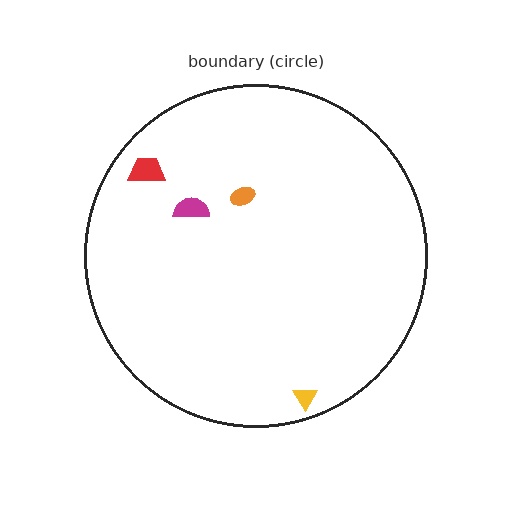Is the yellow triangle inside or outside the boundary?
Inside.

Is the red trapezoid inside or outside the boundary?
Inside.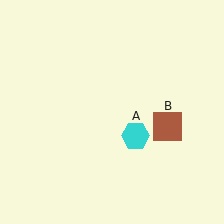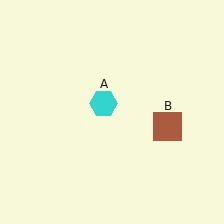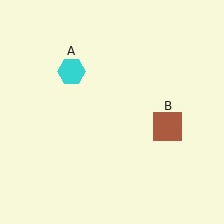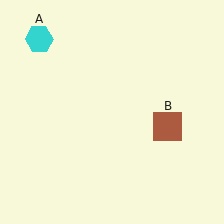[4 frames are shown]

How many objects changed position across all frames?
1 object changed position: cyan hexagon (object A).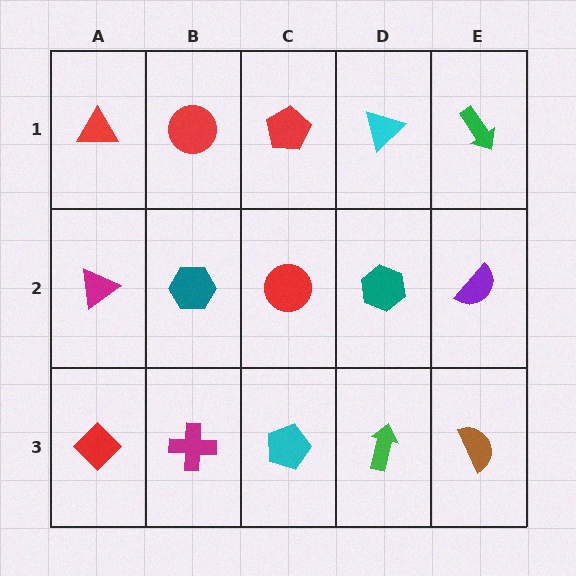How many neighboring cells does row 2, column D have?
4.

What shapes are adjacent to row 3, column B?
A teal hexagon (row 2, column B), a red diamond (row 3, column A), a cyan pentagon (row 3, column C).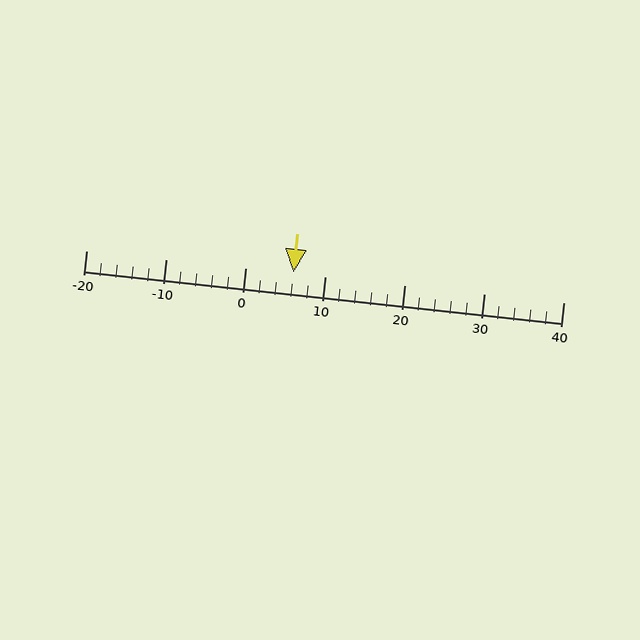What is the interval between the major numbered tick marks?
The major tick marks are spaced 10 units apart.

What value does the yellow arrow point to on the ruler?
The yellow arrow points to approximately 6.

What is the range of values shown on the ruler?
The ruler shows values from -20 to 40.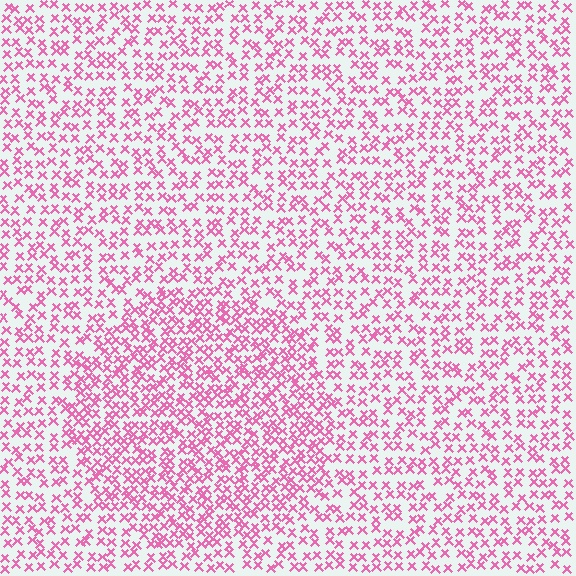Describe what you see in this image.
The image contains small pink elements arranged at two different densities. A circle-shaped region is visible where the elements are more densely packed than the surrounding area.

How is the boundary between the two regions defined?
The boundary is defined by a change in element density (approximately 1.6x ratio). All elements are the same color, size, and shape.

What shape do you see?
I see a circle.